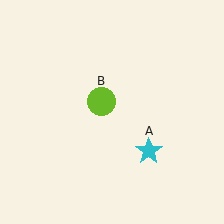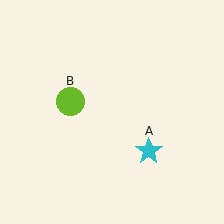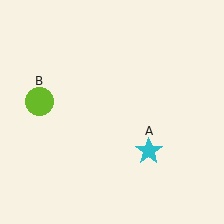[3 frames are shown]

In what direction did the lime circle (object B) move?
The lime circle (object B) moved left.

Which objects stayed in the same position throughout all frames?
Cyan star (object A) remained stationary.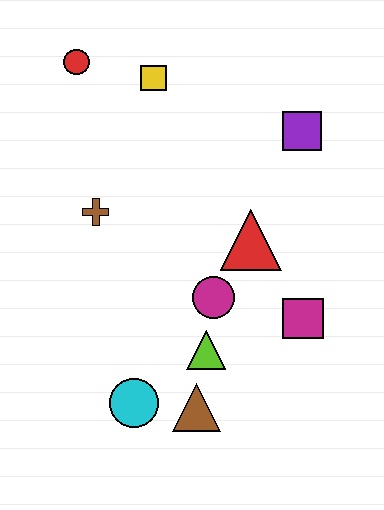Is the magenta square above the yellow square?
No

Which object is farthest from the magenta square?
The red circle is farthest from the magenta square.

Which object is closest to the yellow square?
The red circle is closest to the yellow square.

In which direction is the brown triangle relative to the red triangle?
The brown triangle is below the red triangle.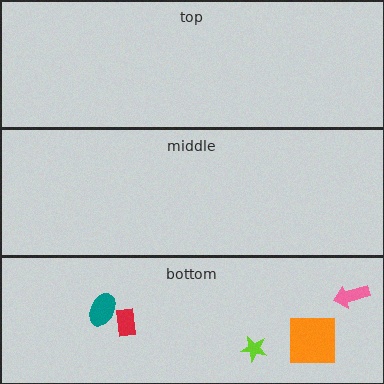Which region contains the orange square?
The bottom region.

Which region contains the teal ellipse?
The bottom region.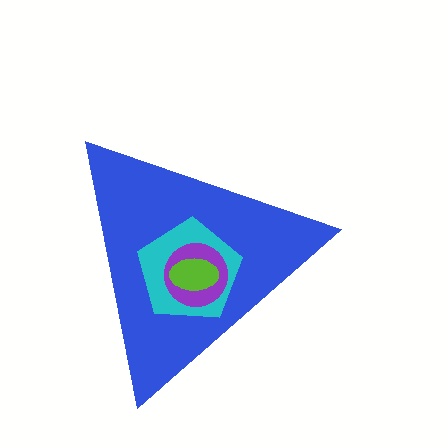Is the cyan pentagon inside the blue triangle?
Yes.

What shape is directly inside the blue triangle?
The cyan pentagon.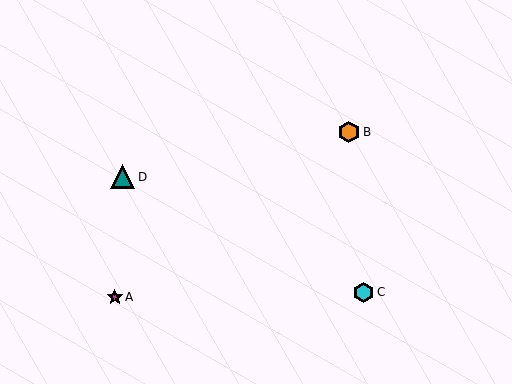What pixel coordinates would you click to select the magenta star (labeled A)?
Click at (115, 297) to select the magenta star A.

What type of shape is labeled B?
Shape B is an orange hexagon.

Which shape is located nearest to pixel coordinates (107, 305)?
The magenta star (labeled A) at (115, 297) is nearest to that location.